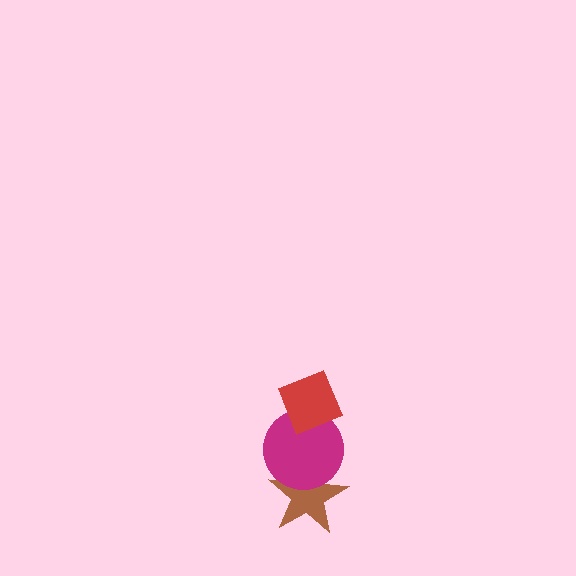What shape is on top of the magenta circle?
The red diamond is on top of the magenta circle.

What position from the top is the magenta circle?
The magenta circle is 2nd from the top.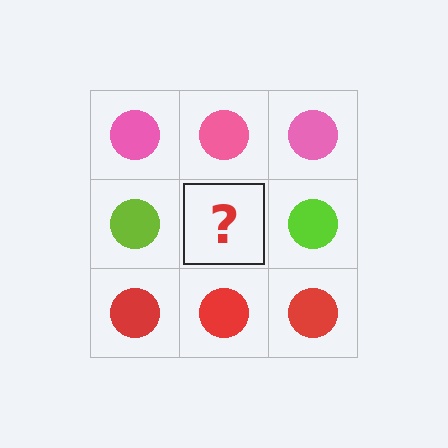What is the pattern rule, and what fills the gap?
The rule is that each row has a consistent color. The gap should be filled with a lime circle.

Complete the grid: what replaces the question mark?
The question mark should be replaced with a lime circle.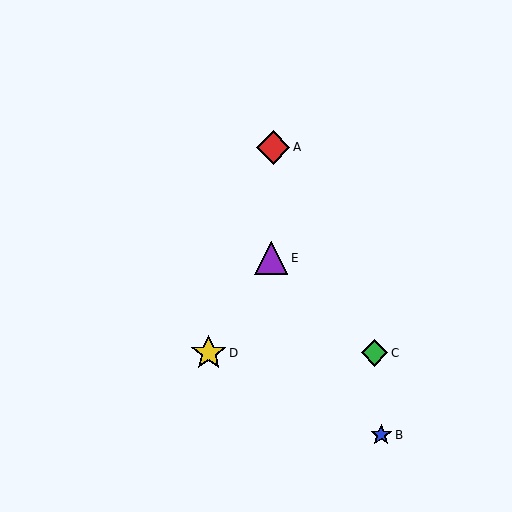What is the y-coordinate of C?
Object C is at y≈353.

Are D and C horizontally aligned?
Yes, both are at y≈353.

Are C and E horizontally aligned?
No, C is at y≈353 and E is at y≈258.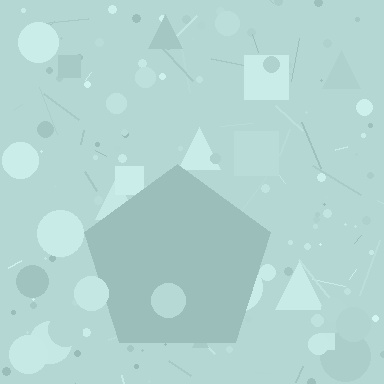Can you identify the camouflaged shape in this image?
The camouflaged shape is a pentagon.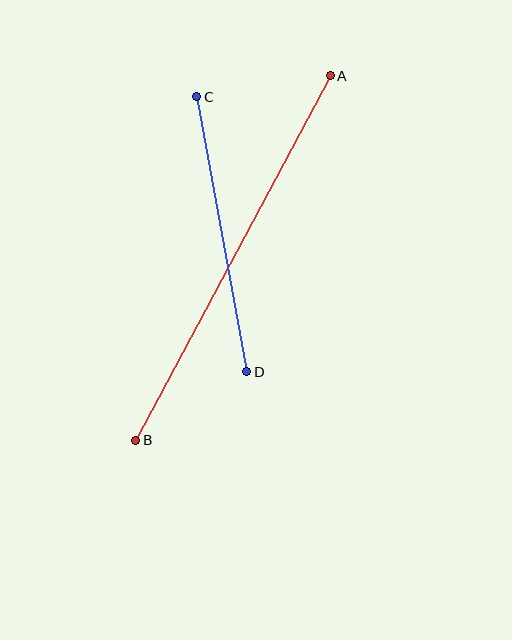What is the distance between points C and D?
The distance is approximately 280 pixels.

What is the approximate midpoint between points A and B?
The midpoint is at approximately (233, 258) pixels.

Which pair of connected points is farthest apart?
Points A and B are farthest apart.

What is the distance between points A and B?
The distance is approximately 413 pixels.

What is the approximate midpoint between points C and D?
The midpoint is at approximately (222, 234) pixels.